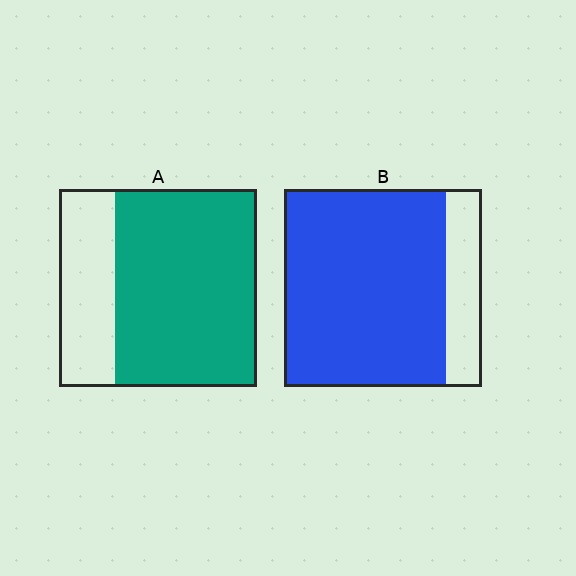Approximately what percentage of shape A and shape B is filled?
A is approximately 70% and B is approximately 80%.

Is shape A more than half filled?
Yes.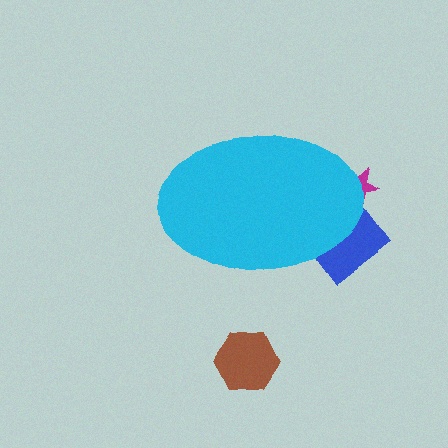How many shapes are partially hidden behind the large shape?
2 shapes are partially hidden.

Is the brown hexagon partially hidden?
No, the brown hexagon is fully visible.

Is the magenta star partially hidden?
Yes, the magenta star is partially hidden behind the cyan ellipse.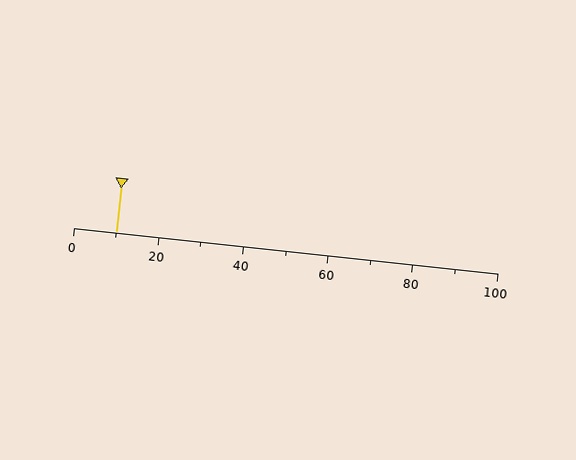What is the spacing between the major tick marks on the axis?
The major ticks are spaced 20 apart.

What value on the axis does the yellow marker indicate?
The marker indicates approximately 10.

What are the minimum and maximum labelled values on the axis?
The axis runs from 0 to 100.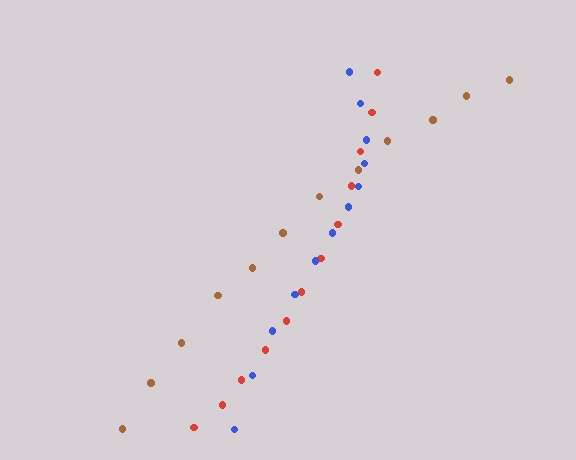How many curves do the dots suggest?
There are 3 distinct paths.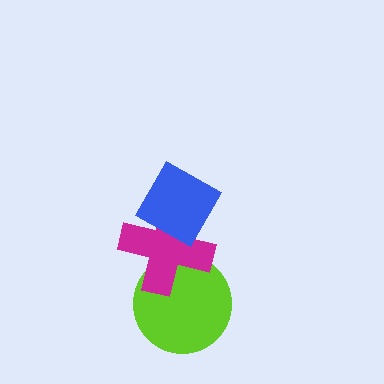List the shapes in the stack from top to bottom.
From top to bottom: the blue diamond, the magenta cross, the lime circle.